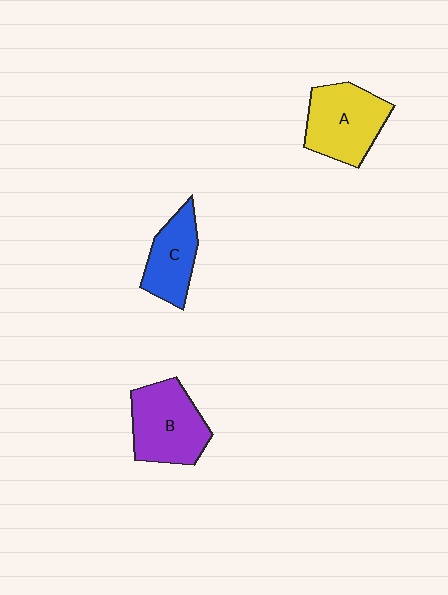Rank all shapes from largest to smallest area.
From largest to smallest: B (purple), A (yellow), C (blue).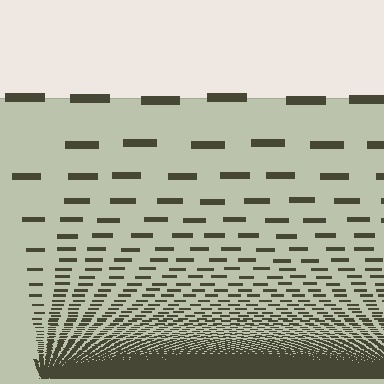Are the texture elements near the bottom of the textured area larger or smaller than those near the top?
Smaller. The gradient is inverted — elements near the bottom are smaller and denser.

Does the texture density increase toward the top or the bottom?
Density increases toward the bottom.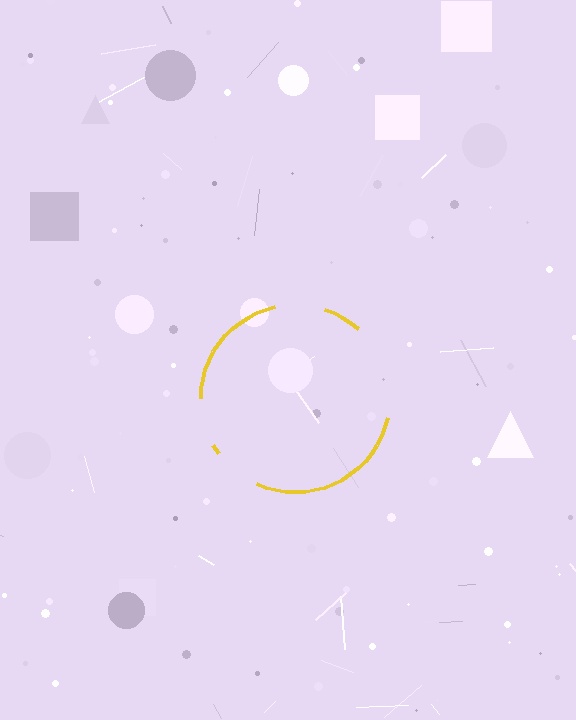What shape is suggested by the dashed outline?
The dashed outline suggests a circle.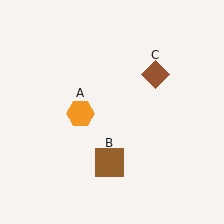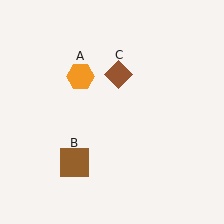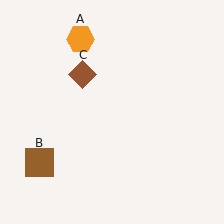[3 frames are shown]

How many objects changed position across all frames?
3 objects changed position: orange hexagon (object A), brown square (object B), brown diamond (object C).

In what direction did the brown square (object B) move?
The brown square (object B) moved left.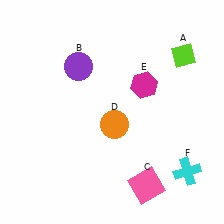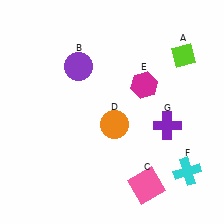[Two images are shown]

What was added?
A purple cross (G) was added in Image 2.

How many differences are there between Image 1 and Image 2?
There is 1 difference between the two images.